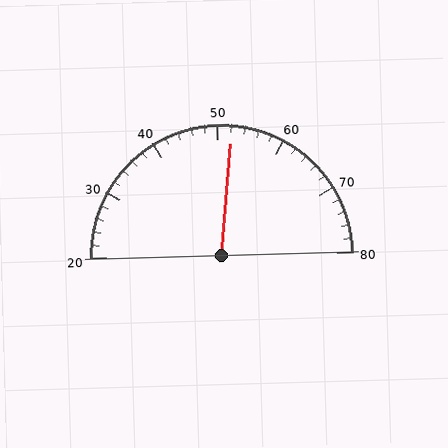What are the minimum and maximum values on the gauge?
The gauge ranges from 20 to 80.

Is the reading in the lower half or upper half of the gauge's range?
The reading is in the upper half of the range (20 to 80).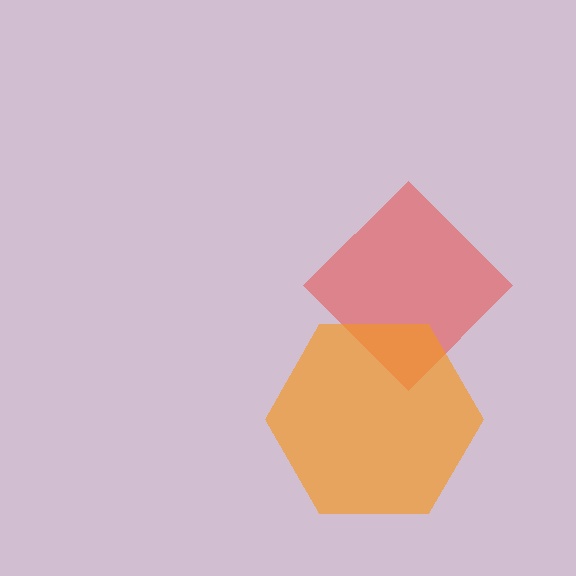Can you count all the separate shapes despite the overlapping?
Yes, there are 2 separate shapes.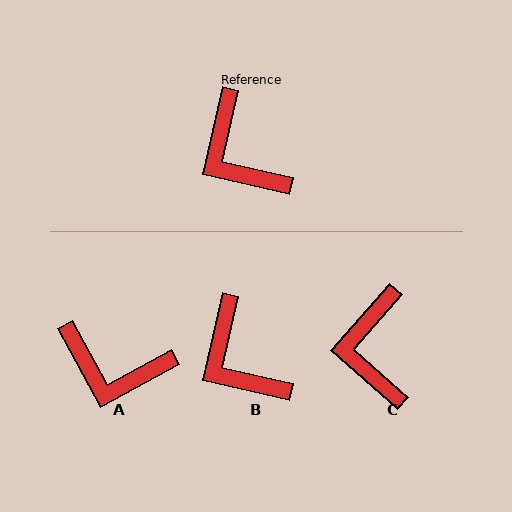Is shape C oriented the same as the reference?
No, it is off by about 28 degrees.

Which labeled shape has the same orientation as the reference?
B.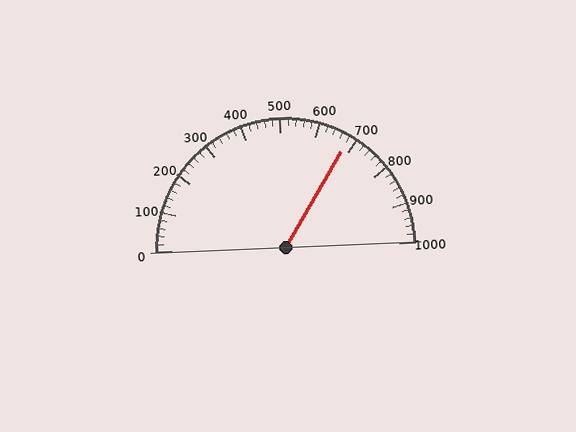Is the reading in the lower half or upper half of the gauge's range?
The reading is in the upper half of the range (0 to 1000).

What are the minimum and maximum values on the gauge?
The gauge ranges from 0 to 1000.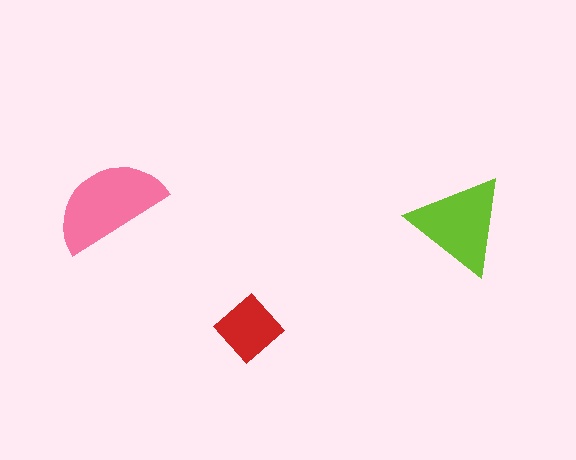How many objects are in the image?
There are 3 objects in the image.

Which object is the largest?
The pink semicircle.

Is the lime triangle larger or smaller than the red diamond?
Larger.